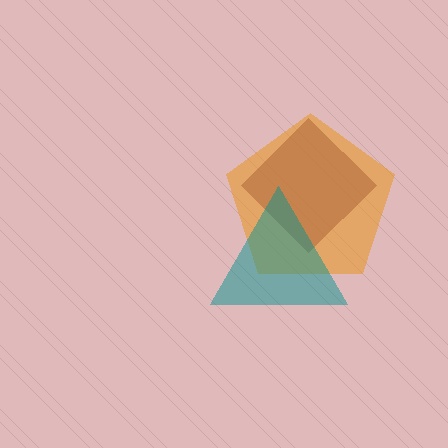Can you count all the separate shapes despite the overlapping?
Yes, there are 3 separate shapes.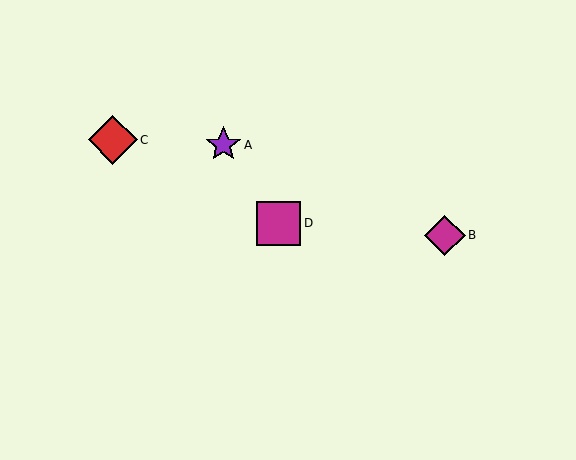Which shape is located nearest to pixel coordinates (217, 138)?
The purple star (labeled A) at (223, 145) is nearest to that location.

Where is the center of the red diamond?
The center of the red diamond is at (113, 140).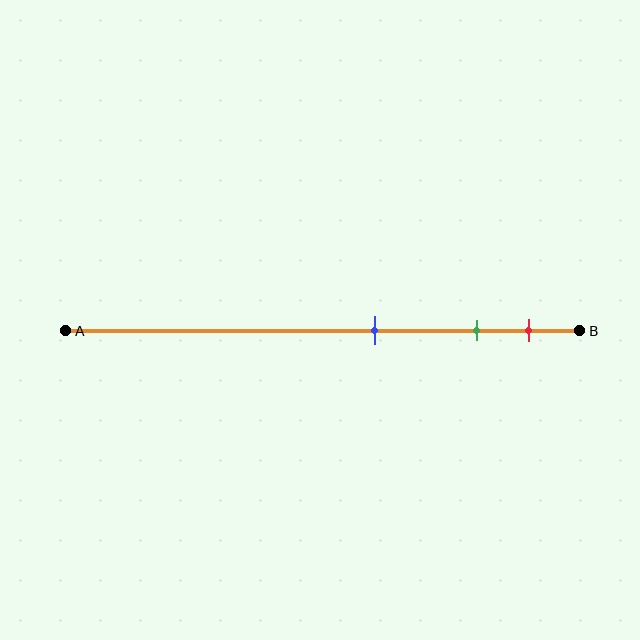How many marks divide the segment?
There are 3 marks dividing the segment.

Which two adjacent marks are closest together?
The green and red marks are the closest adjacent pair.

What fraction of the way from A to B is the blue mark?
The blue mark is approximately 60% (0.6) of the way from A to B.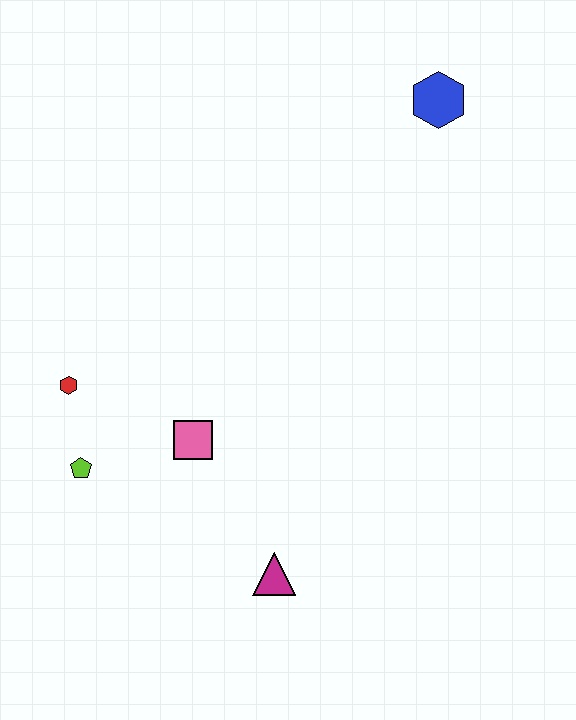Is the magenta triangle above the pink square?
No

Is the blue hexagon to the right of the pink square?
Yes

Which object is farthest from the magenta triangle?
The blue hexagon is farthest from the magenta triangle.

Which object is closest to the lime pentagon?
The red hexagon is closest to the lime pentagon.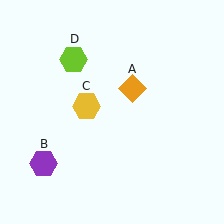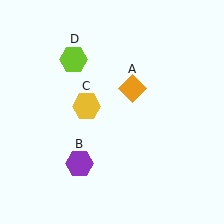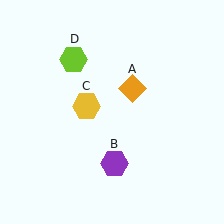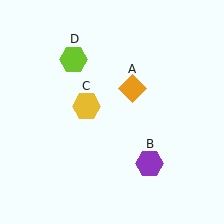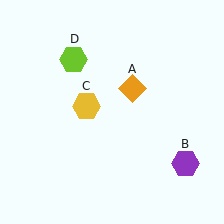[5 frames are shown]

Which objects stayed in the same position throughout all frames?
Orange diamond (object A) and yellow hexagon (object C) and lime hexagon (object D) remained stationary.